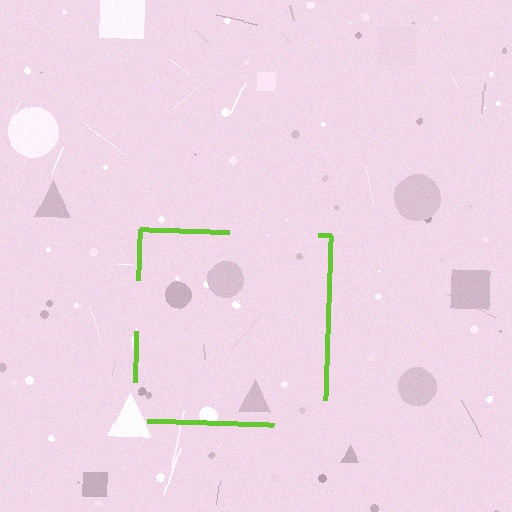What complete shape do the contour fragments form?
The contour fragments form a square.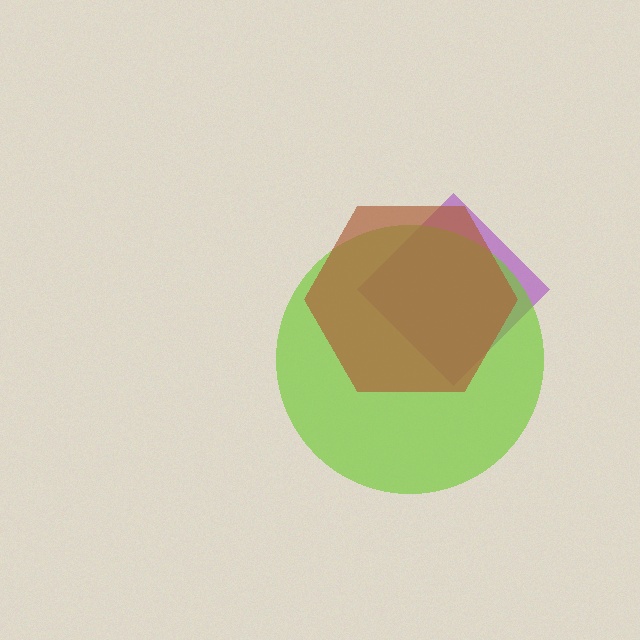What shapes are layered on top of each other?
The layered shapes are: a purple diamond, a lime circle, a brown hexagon.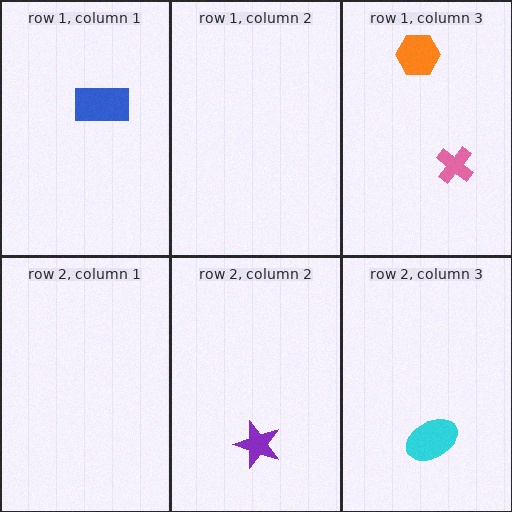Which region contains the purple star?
The row 2, column 2 region.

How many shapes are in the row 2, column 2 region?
1.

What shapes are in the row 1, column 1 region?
The blue rectangle.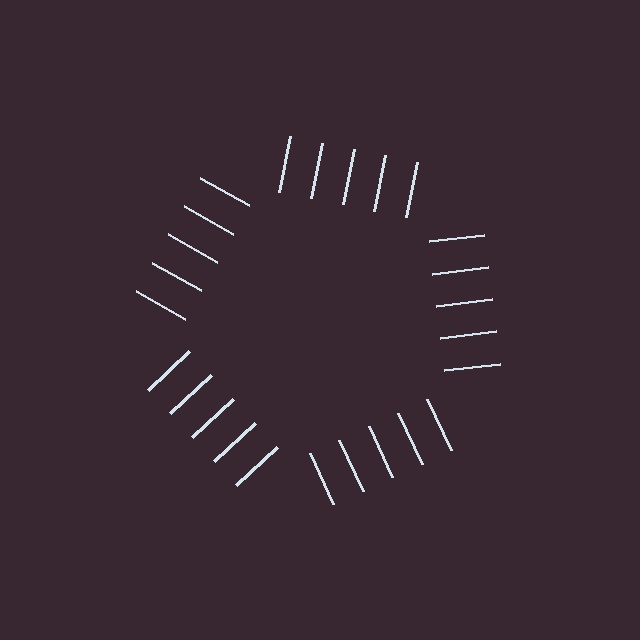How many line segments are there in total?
25 — 5 along each of the 5 edges.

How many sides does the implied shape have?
5 sides — the line-ends trace a pentagon.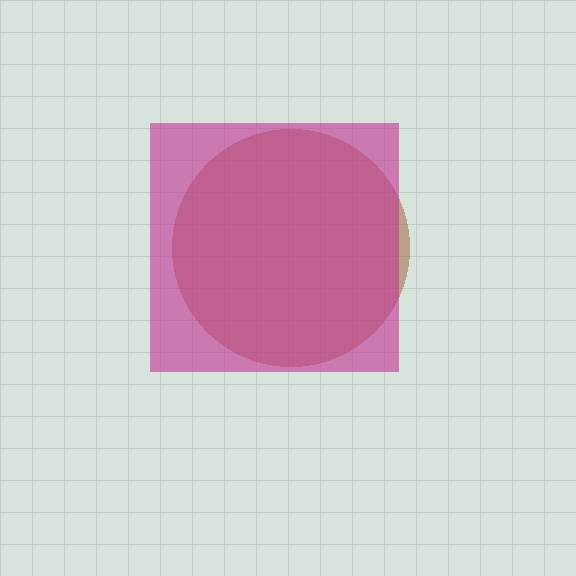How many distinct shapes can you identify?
There are 2 distinct shapes: a brown circle, a magenta square.